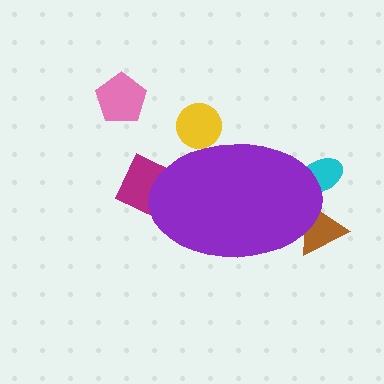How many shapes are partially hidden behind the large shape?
4 shapes are partially hidden.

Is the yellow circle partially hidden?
Yes, the yellow circle is partially hidden behind the purple ellipse.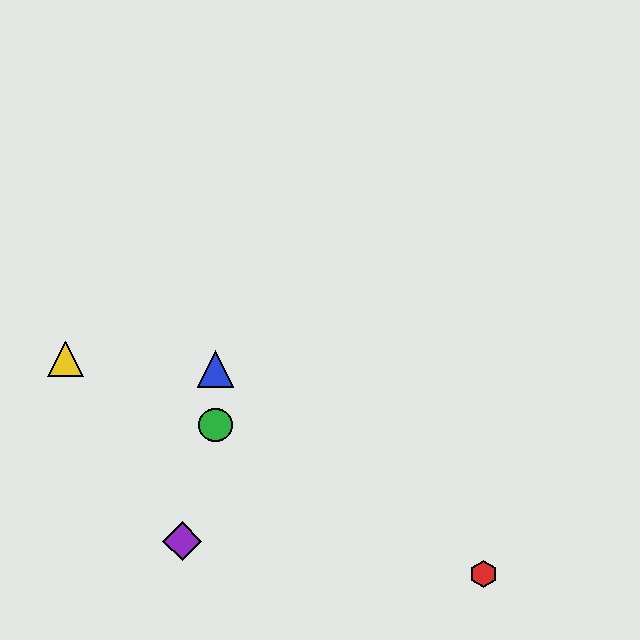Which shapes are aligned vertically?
The blue triangle, the green circle are aligned vertically.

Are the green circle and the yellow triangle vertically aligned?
No, the green circle is at x≈215 and the yellow triangle is at x≈66.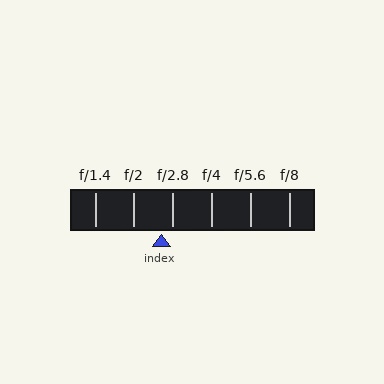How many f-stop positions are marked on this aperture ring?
There are 6 f-stop positions marked.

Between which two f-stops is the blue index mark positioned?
The index mark is between f/2 and f/2.8.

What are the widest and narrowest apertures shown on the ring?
The widest aperture shown is f/1.4 and the narrowest is f/8.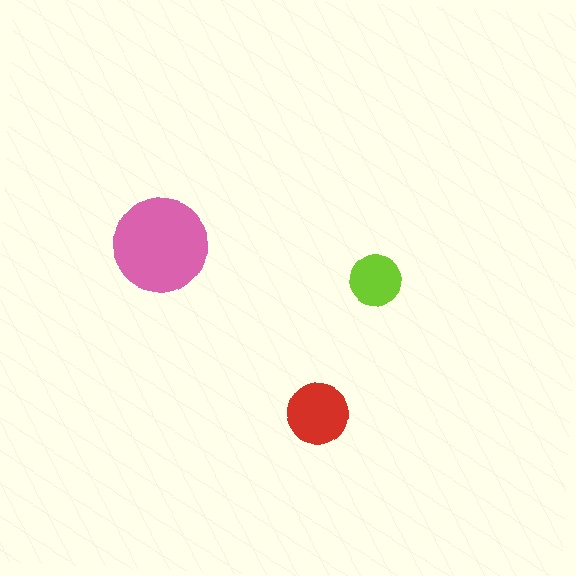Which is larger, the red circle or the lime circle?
The red one.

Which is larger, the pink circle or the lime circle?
The pink one.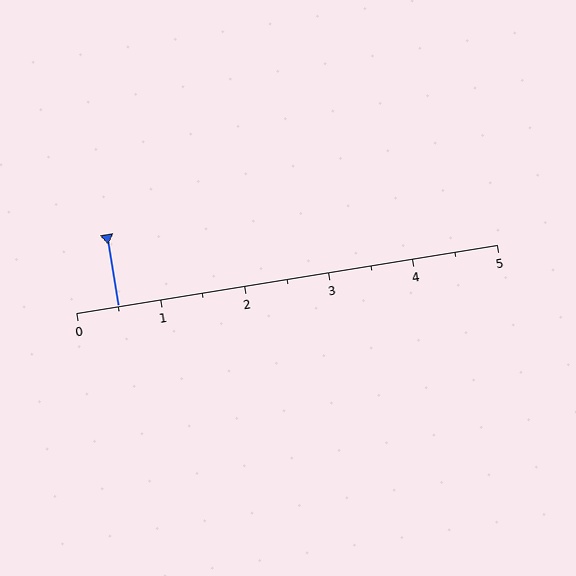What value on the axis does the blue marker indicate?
The marker indicates approximately 0.5.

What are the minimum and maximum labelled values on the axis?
The axis runs from 0 to 5.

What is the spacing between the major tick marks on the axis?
The major ticks are spaced 1 apart.